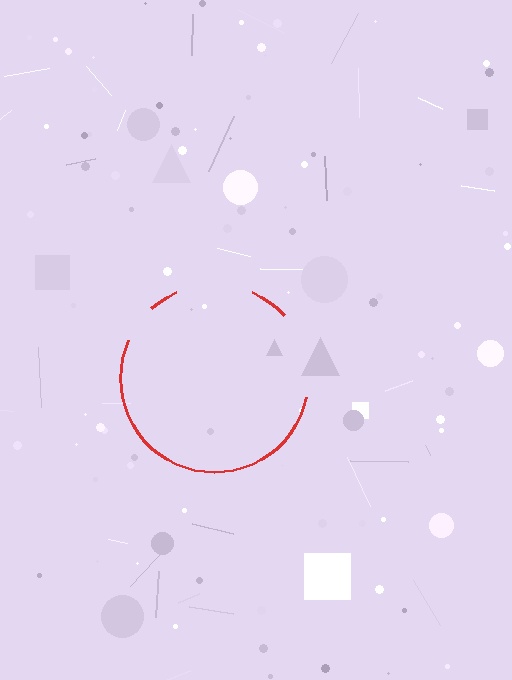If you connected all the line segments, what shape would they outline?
They would outline a circle.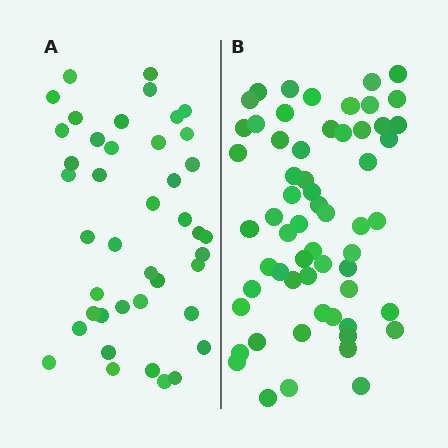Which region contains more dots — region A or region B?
Region B (the right region) has more dots.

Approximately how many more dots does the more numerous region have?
Region B has approximately 20 more dots than region A.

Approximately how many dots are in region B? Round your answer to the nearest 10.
About 60 dots.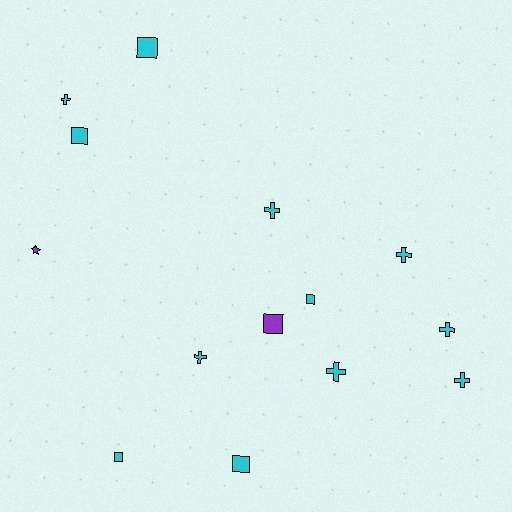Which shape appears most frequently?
Cross, with 7 objects.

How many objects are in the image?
There are 14 objects.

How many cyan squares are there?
There are 5 cyan squares.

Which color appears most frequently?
Cyan, with 12 objects.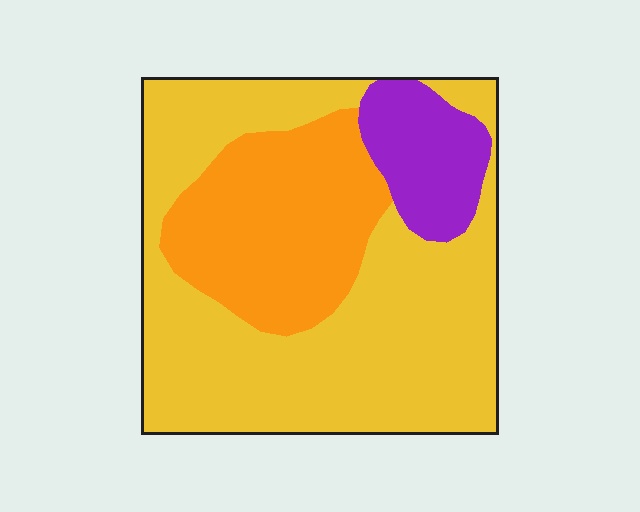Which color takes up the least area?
Purple, at roughly 10%.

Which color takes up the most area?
Yellow, at roughly 60%.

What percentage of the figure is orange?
Orange takes up between a quarter and a half of the figure.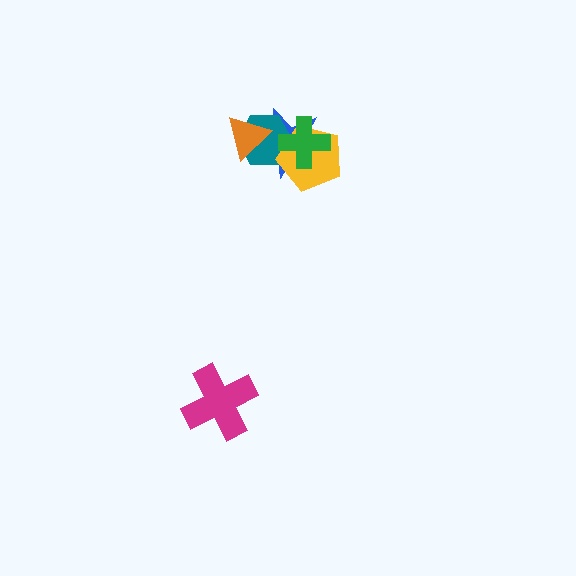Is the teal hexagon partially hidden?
Yes, it is partially covered by another shape.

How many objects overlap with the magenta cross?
0 objects overlap with the magenta cross.